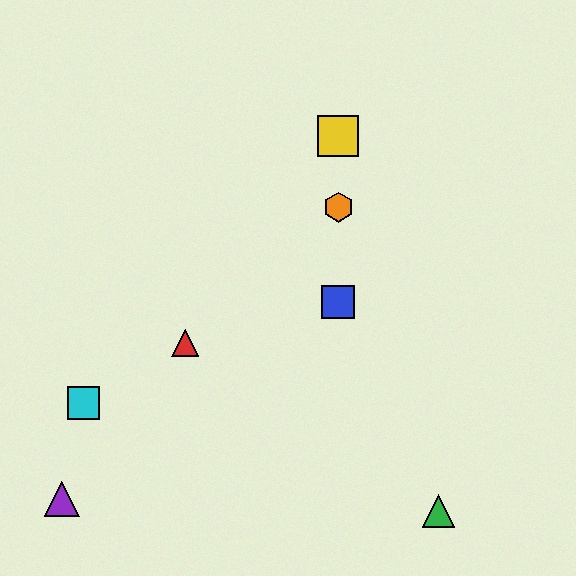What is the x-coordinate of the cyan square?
The cyan square is at x≈83.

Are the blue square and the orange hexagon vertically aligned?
Yes, both are at x≈338.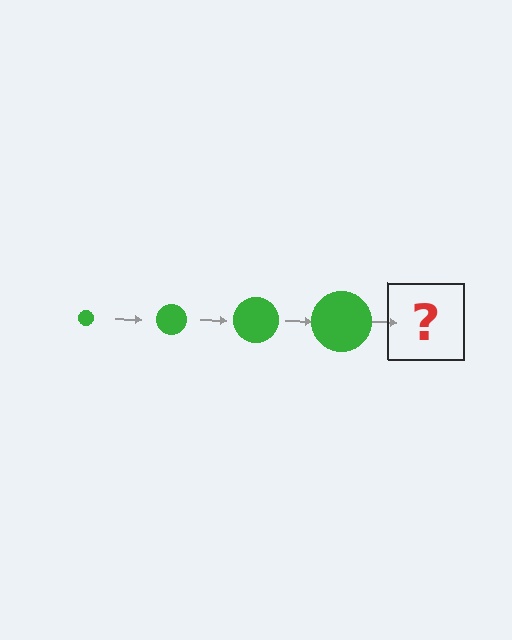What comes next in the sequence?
The next element should be a green circle, larger than the previous one.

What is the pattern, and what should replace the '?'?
The pattern is that the circle gets progressively larger each step. The '?' should be a green circle, larger than the previous one.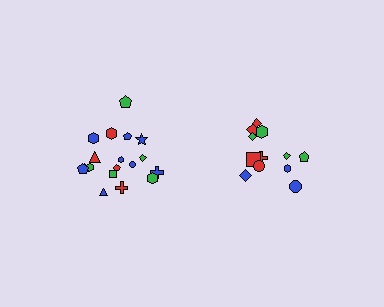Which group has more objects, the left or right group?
The left group.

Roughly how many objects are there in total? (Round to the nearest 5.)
Roughly 30 objects in total.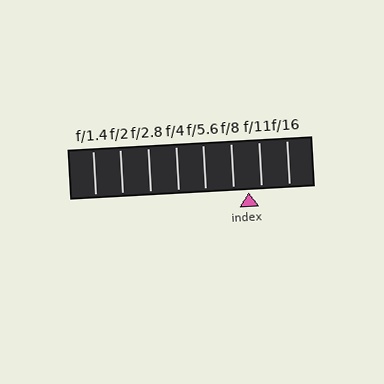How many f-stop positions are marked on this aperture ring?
There are 8 f-stop positions marked.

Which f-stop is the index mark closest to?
The index mark is closest to f/11.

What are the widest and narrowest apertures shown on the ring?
The widest aperture shown is f/1.4 and the narrowest is f/16.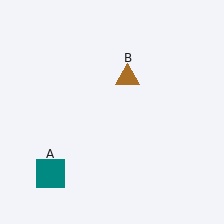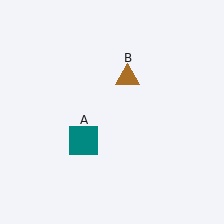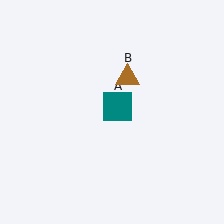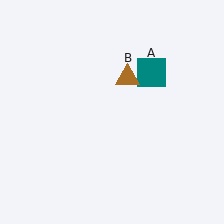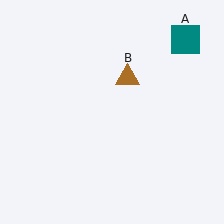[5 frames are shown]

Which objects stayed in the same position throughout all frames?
Brown triangle (object B) remained stationary.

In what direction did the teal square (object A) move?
The teal square (object A) moved up and to the right.